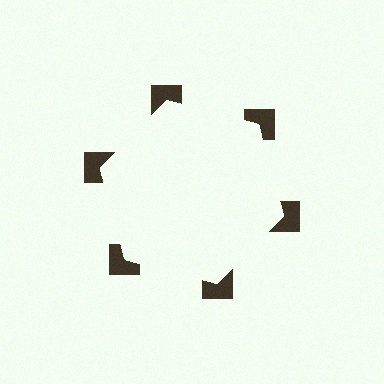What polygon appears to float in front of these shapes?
An illusory hexagon — its edges are inferred from the aligned wedge cuts in the notched squares, not physically drawn.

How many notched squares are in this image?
There are 6 — one at each vertex of the illusory hexagon.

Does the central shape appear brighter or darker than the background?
It typically appears slightly brighter than the background, even though no actual brightness change is drawn.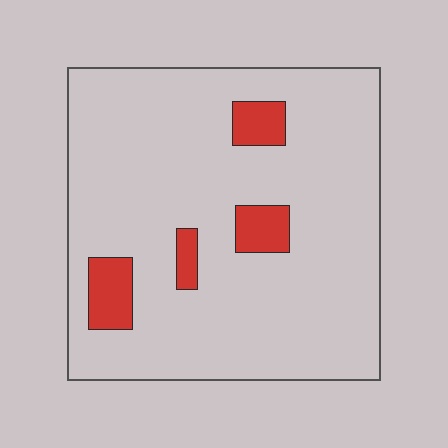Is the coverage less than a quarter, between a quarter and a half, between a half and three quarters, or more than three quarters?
Less than a quarter.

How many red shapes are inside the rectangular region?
4.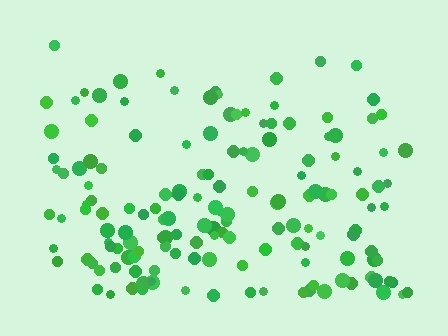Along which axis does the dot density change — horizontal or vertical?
Vertical.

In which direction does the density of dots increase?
From top to bottom, with the bottom side densest.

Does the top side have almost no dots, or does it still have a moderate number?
Still a moderate number, just noticeably fewer than the bottom.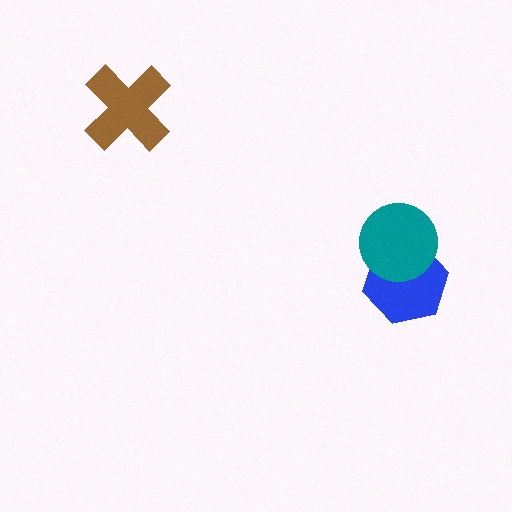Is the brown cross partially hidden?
No, no other shape covers it.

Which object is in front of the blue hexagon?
The teal circle is in front of the blue hexagon.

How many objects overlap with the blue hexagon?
1 object overlaps with the blue hexagon.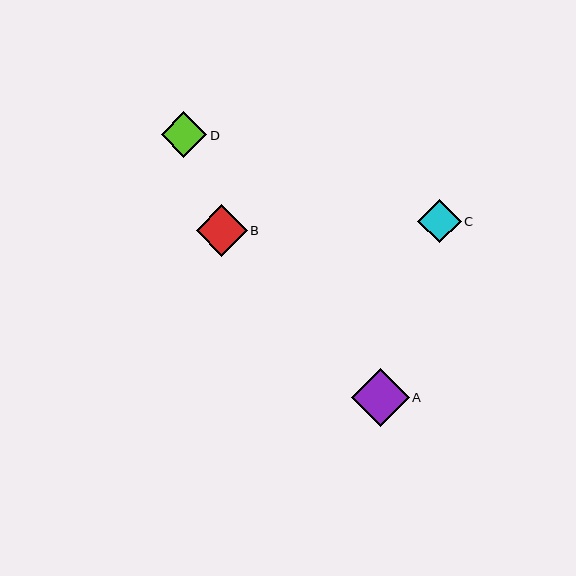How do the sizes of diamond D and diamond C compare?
Diamond D and diamond C are approximately the same size.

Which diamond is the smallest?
Diamond C is the smallest with a size of approximately 43 pixels.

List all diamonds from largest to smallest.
From largest to smallest: A, B, D, C.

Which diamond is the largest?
Diamond A is the largest with a size of approximately 58 pixels.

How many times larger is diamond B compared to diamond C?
Diamond B is approximately 1.2 times the size of diamond C.